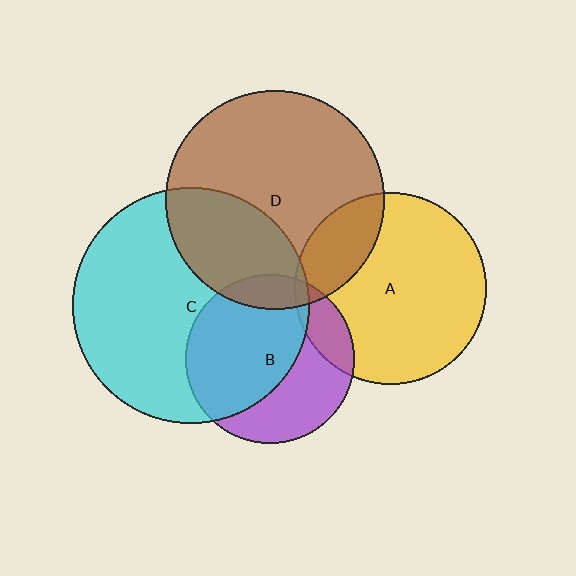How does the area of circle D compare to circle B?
Approximately 1.7 times.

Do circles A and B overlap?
Yes.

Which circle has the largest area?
Circle C (cyan).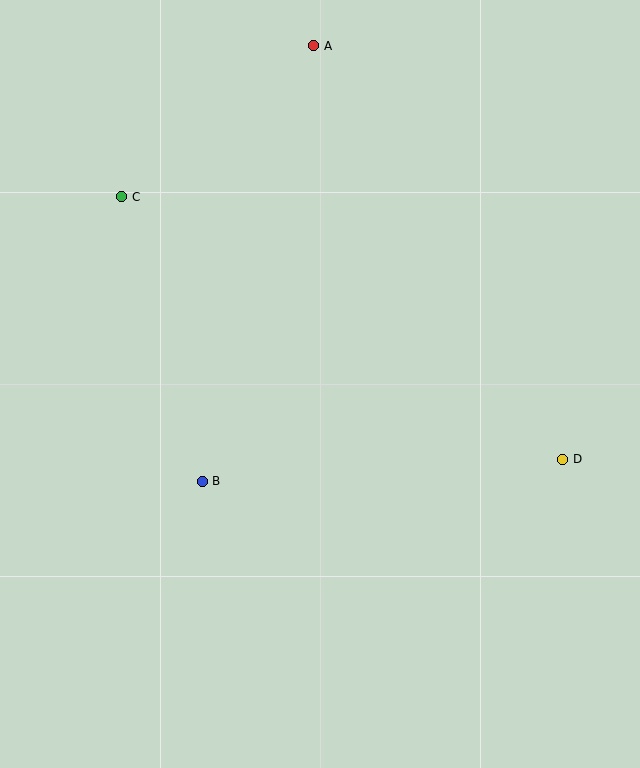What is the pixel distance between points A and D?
The distance between A and D is 483 pixels.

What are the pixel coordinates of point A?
Point A is at (314, 46).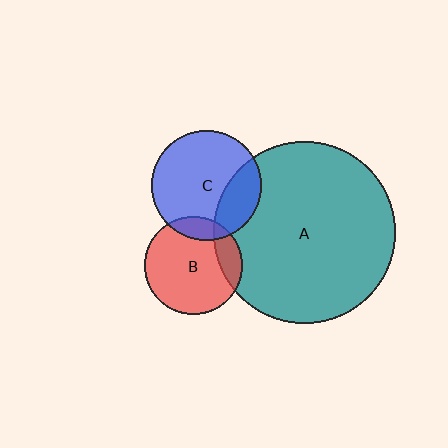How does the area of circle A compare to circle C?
Approximately 2.7 times.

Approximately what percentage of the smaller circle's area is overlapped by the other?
Approximately 15%.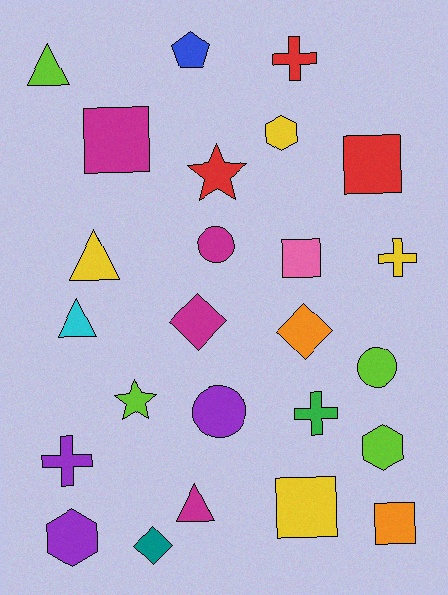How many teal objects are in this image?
There is 1 teal object.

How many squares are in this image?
There are 5 squares.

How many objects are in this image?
There are 25 objects.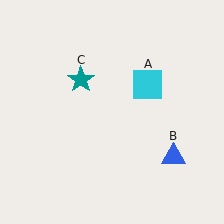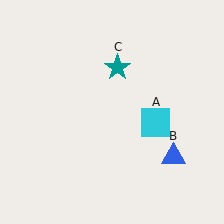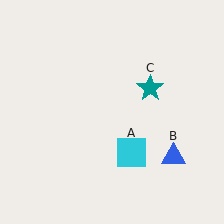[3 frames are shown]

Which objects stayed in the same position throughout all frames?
Blue triangle (object B) remained stationary.